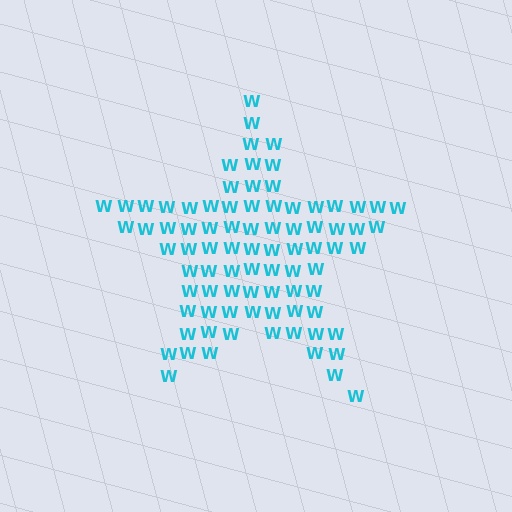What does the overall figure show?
The overall figure shows a star.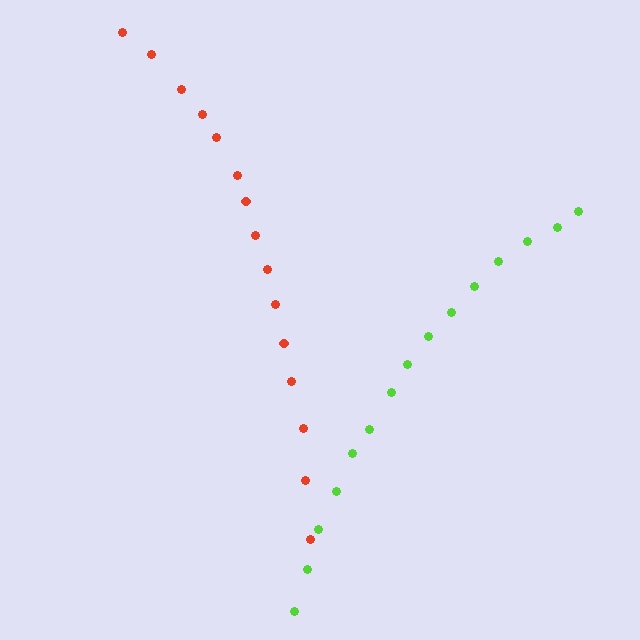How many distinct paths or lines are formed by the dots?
There are 2 distinct paths.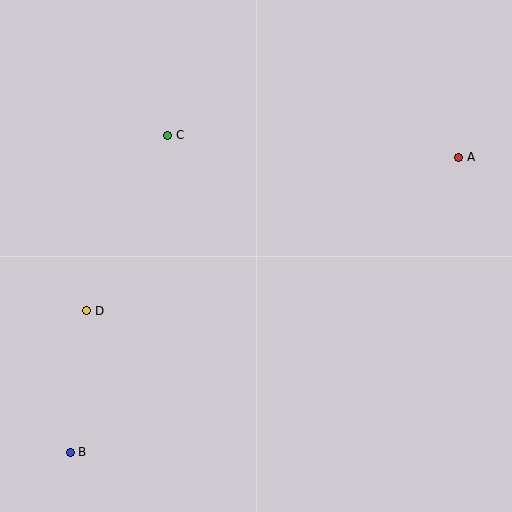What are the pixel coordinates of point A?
Point A is at (459, 157).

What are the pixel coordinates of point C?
Point C is at (168, 135).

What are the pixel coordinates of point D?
Point D is at (87, 311).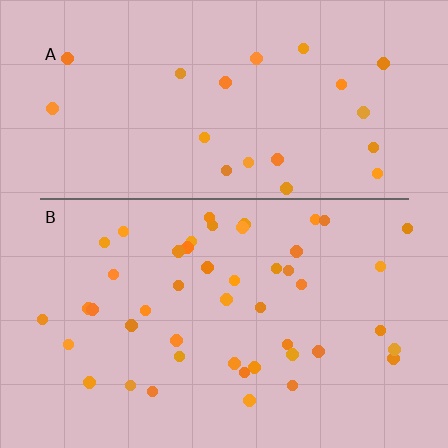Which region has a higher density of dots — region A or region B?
B (the bottom).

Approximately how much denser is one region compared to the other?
Approximately 2.1× — region B over region A.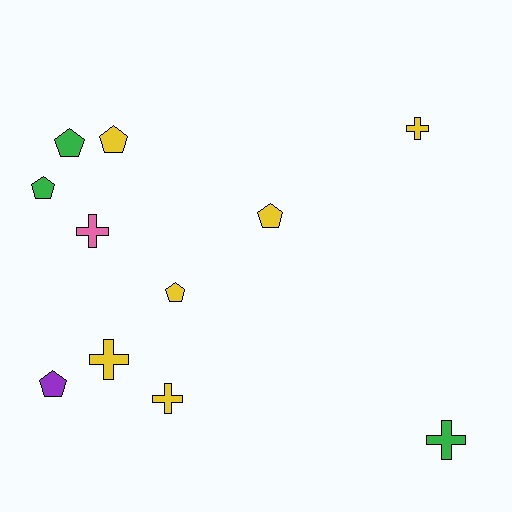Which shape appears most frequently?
Pentagon, with 6 objects.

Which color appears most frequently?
Yellow, with 6 objects.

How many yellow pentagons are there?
There are 3 yellow pentagons.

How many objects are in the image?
There are 11 objects.